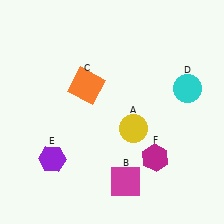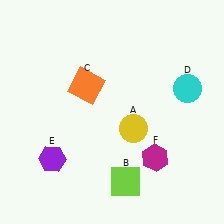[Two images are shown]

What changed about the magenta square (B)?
In Image 1, B is magenta. In Image 2, it changed to lime.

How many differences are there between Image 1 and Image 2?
There is 1 difference between the two images.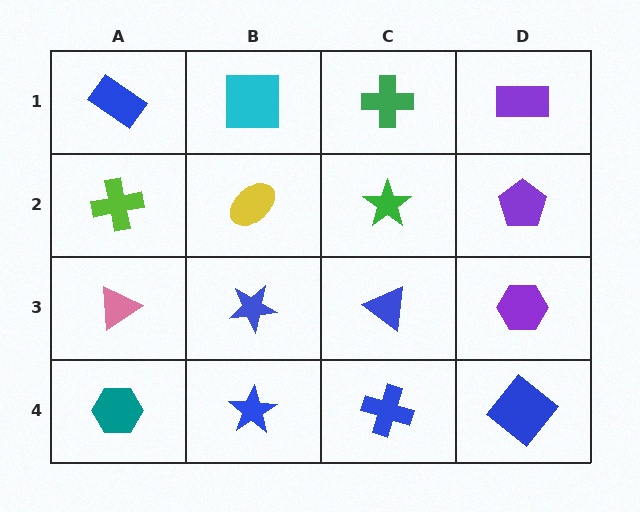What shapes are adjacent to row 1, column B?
A yellow ellipse (row 2, column B), a blue rectangle (row 1, column A), a green cross (row 1, column C).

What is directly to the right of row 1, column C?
A purple rectangle.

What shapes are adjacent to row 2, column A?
A blue rectangle (row 1, column A), a pink triangle (row 3, column A), a yellow ellipse (row 2, column B).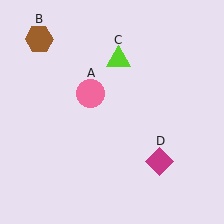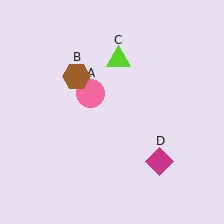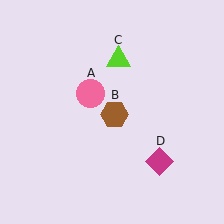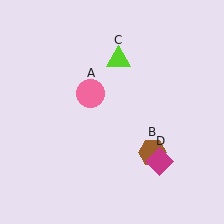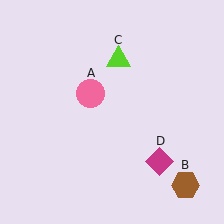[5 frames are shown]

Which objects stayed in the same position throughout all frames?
Pink circle (object A) and lime triangle (object C) and magenta diamond (object D) remained stationary.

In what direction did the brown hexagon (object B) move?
The brown hexagon (object B) moved down and to the right.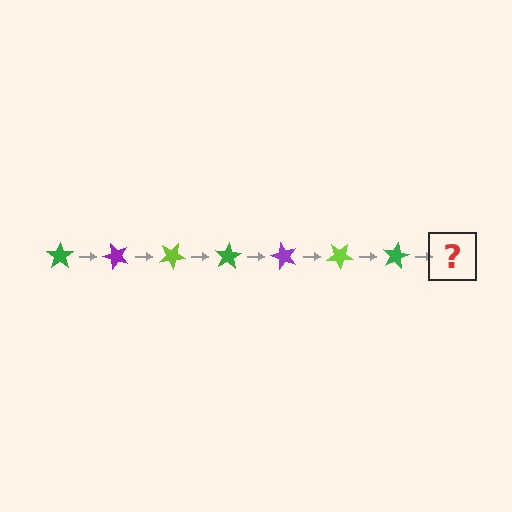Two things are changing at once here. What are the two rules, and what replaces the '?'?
The two rules are that it rotates 50 degrees each step and the color cycles through green, purple, and lime. The '?' should be a purple star, rotated 350 degrees from the start.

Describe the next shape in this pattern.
It should be a purple star, rotated 350 degrees from the start.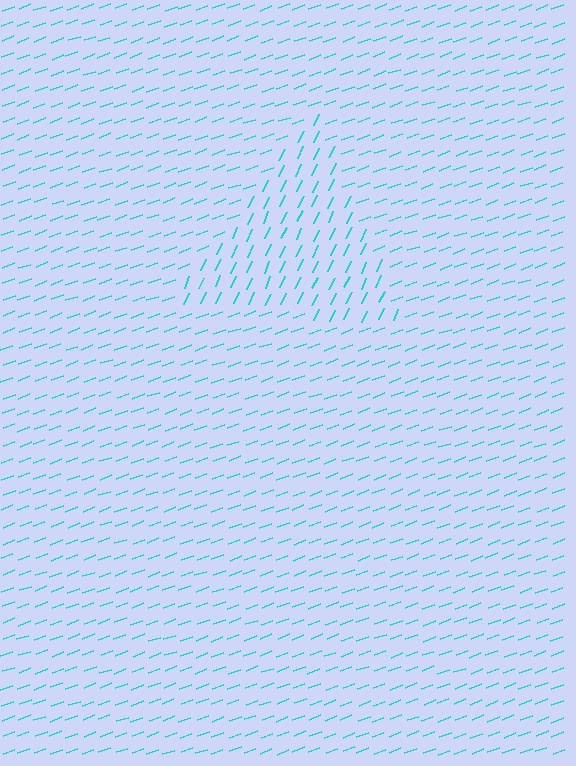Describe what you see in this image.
The image is filled with small cyan line segments. A triangle region in the image has lines oriented differently from the surrounding lines, creating a visible texture boundary.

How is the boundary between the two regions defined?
The boundary is defined purely by a change in line orientation (approximately 45 degrees difference). All lines are the same color and thickness.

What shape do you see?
I see a triangle.